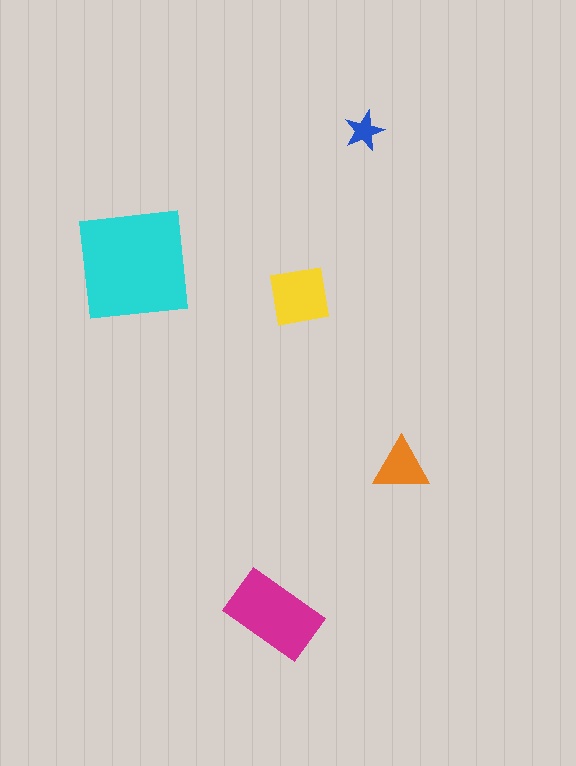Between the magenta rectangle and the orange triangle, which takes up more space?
The magenta rectangle.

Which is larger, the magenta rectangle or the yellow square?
The magenta rectangle.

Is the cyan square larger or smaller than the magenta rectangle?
Larger.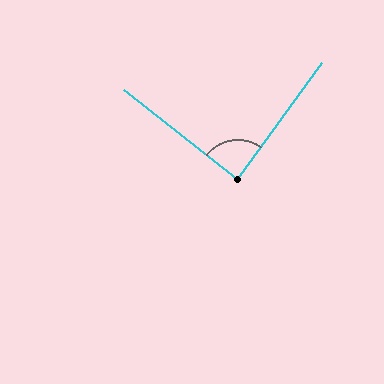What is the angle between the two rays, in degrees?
Approximately 88 degrees.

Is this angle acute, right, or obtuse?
It is approximately a right angle.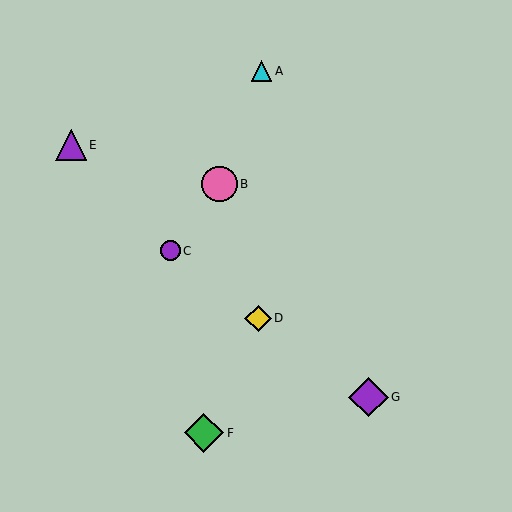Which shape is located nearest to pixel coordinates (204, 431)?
The green diamond (labeled F) at (204, 433) is nearest to that location.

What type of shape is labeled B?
Shape B is a pink circle.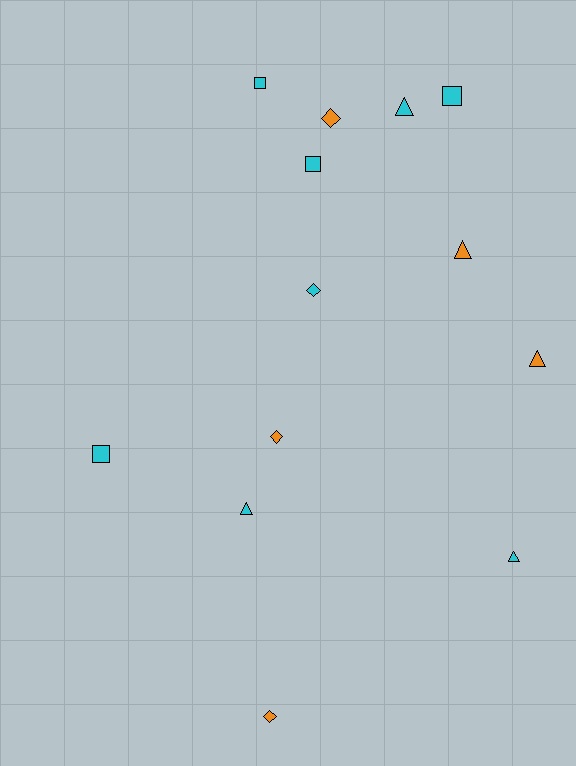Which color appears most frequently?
Cyan, with 8 objects.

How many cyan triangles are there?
There are 3 cyan triangles.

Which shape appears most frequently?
Triangle, with 5 objects.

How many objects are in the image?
There are 13 objects.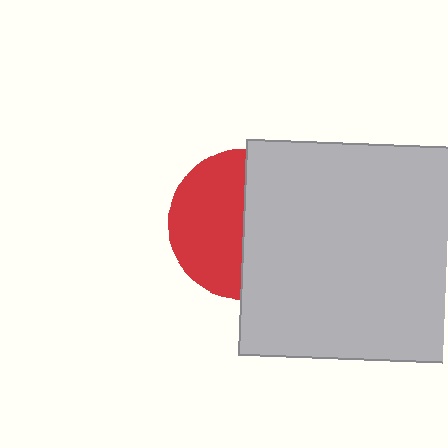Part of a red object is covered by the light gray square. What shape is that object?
It is a circle.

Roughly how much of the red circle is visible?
About half of it is visible (roughly 50%).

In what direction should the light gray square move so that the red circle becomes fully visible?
The light gray square should move right. That is the shortest direction to clear the overlap and leave the red circle fully visible.